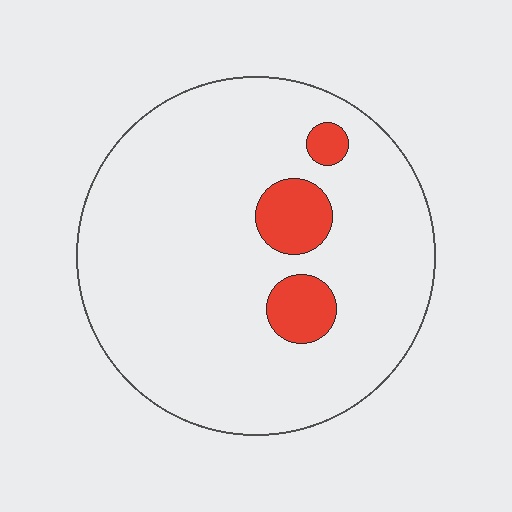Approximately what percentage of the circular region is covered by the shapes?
Approximately 10%.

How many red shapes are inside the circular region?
3.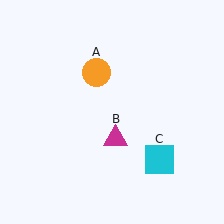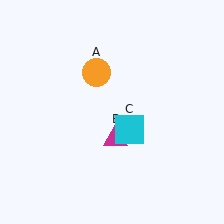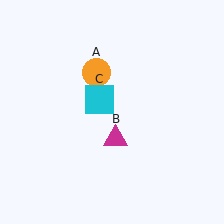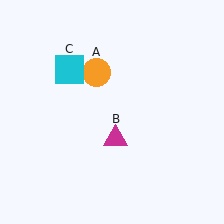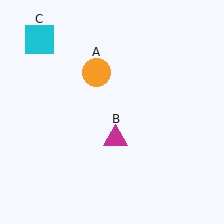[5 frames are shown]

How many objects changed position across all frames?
1 object changed position: cyan square (object C).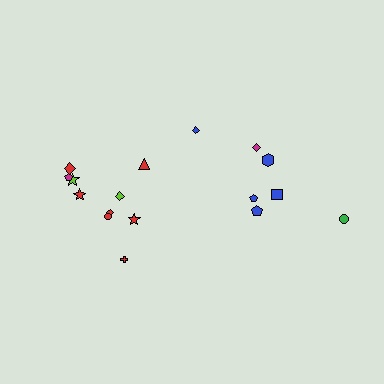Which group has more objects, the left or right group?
The left group.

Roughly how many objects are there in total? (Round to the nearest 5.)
Roughly 15 objects in total.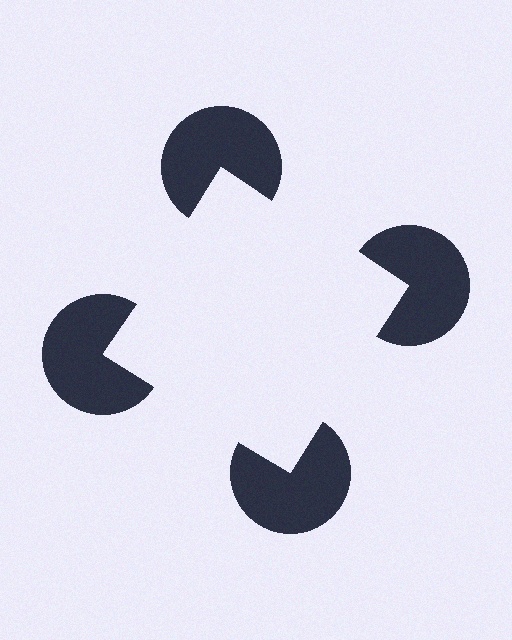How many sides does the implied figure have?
4 sides.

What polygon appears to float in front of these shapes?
An illusory square — its edges are inferred from the aligned wedge cuts in the pac-man discs, not physically drawn.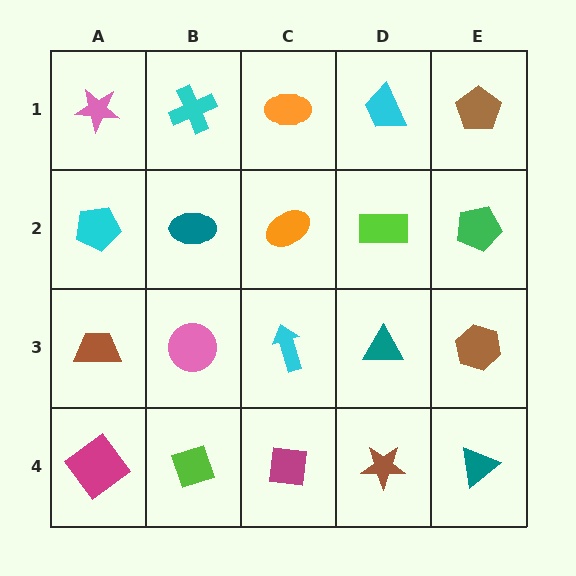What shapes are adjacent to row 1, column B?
A teal ellipse (row 2, column B), a pink star (row 1, column A), an orange ellipse (row 1, column C).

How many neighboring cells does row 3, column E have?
3.